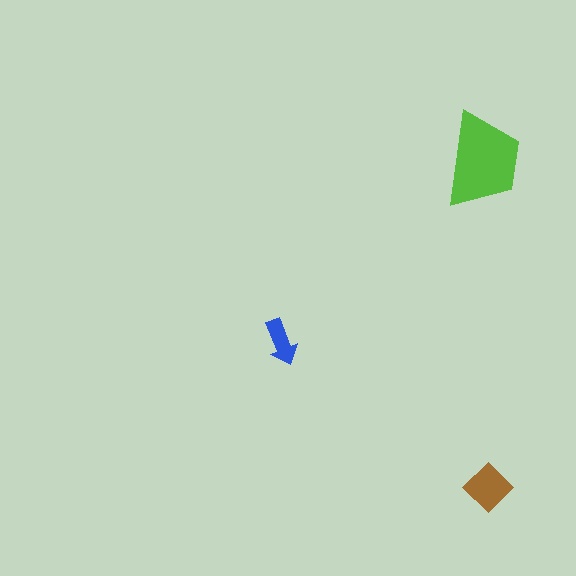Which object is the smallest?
The blue arrow.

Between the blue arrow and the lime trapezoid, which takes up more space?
The lime trapezoid.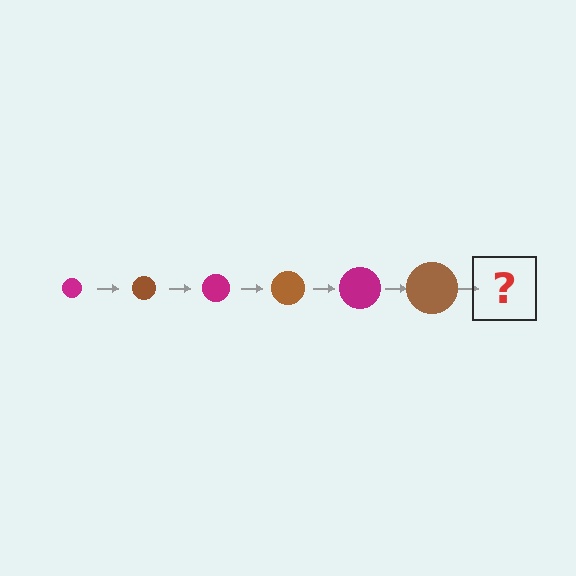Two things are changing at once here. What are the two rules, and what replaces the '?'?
The two rules are that the circle grows larger each step and the color cycles through magenta and brown. The '?' should be a magenta circle, larger than the previous one.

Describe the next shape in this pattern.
It should be a magenta circle, larger than the previous one.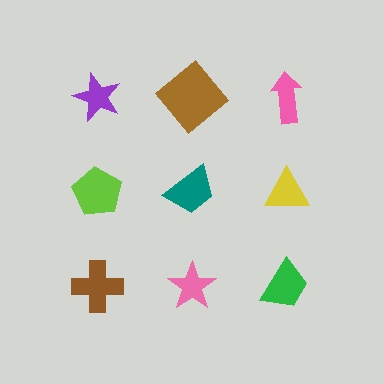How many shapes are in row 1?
3 shapes.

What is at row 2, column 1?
A lime pentagon.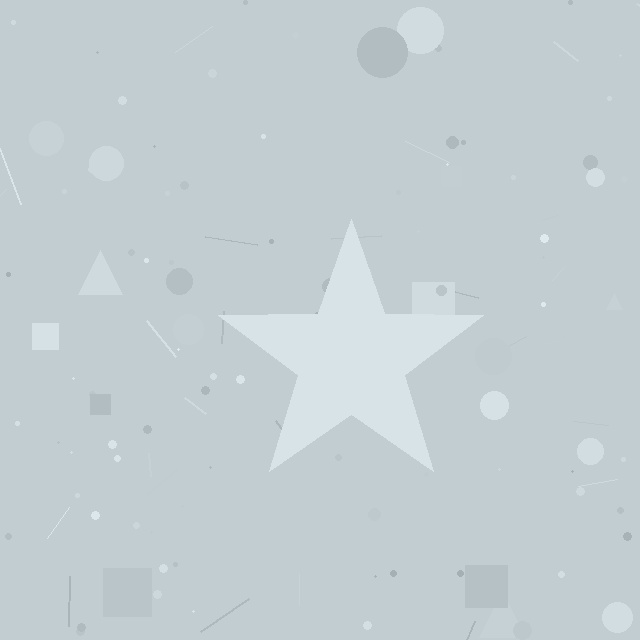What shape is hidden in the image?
A star is hidden in the image.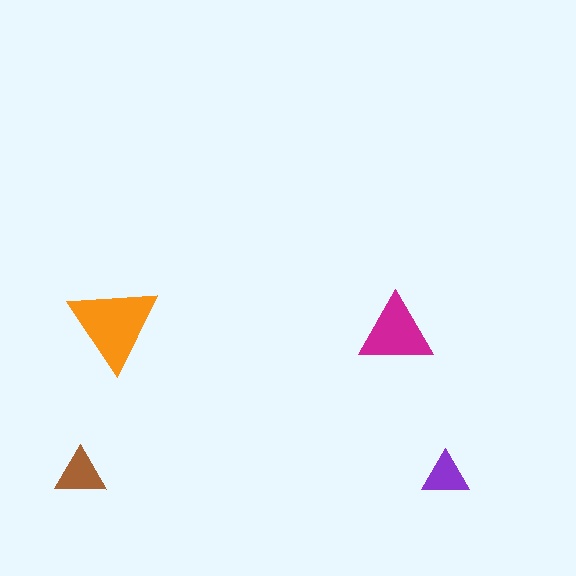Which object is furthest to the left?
The brown triangle is leftmost.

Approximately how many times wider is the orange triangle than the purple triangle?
About 2 times wider.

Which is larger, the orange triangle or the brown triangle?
The orange one.